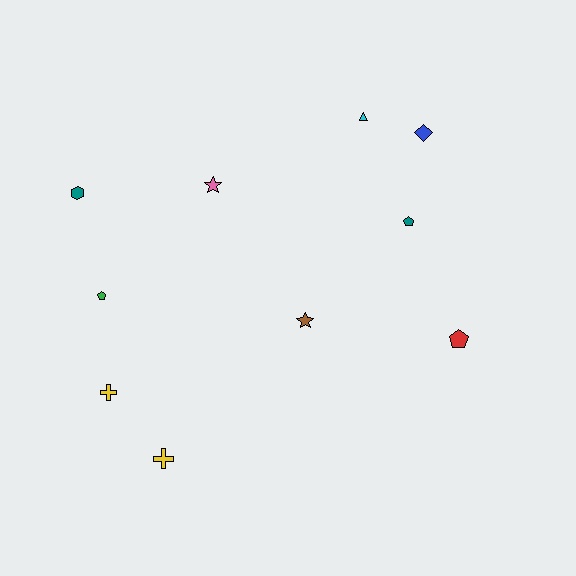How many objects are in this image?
There are 10 objects.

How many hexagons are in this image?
There is 1 hexagon.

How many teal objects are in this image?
There are 2 teal objects.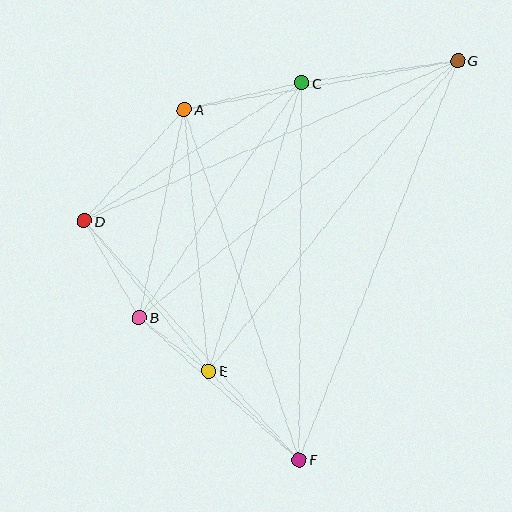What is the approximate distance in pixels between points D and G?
The distance between D and G is approximately 407 pixels.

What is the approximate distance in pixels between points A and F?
The distance between A and F is approximately 369 pixels.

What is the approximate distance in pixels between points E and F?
The distance between E and F is approximately 126 pixels.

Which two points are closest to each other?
Points B and E are closest to each other.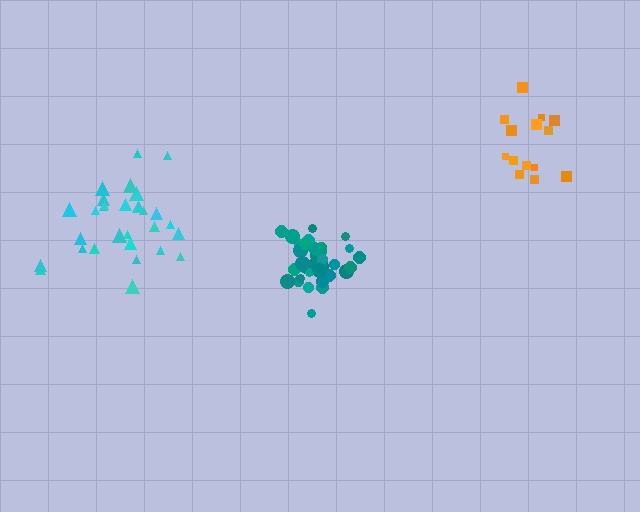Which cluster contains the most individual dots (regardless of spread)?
Teal (35).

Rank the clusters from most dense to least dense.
teal, cyan, orange.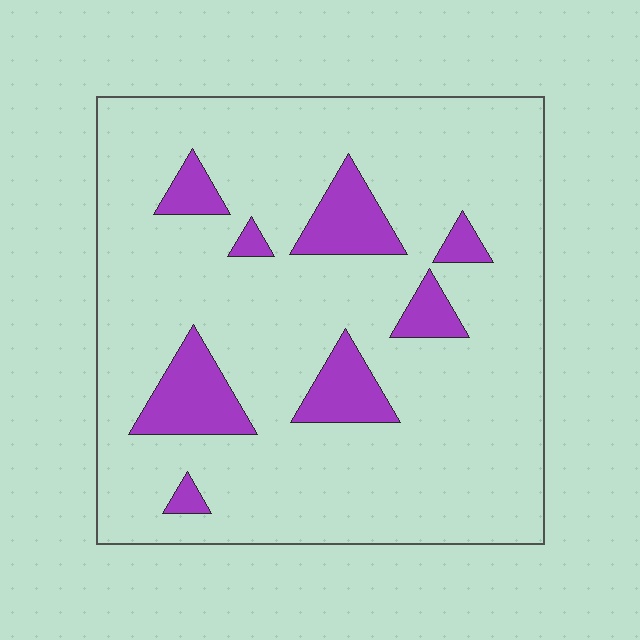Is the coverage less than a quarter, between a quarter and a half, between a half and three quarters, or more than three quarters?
Less than a quarter.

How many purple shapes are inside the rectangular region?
8.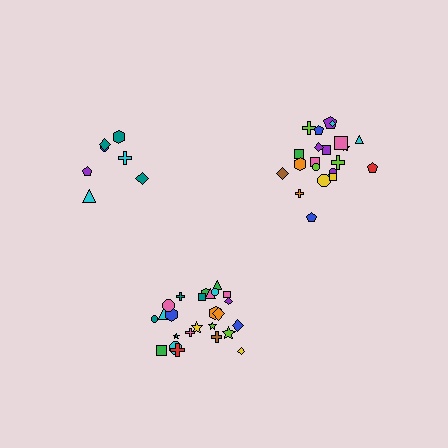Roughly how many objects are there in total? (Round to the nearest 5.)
Roughly 55 objects in total.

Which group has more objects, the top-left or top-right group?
The top-right group.